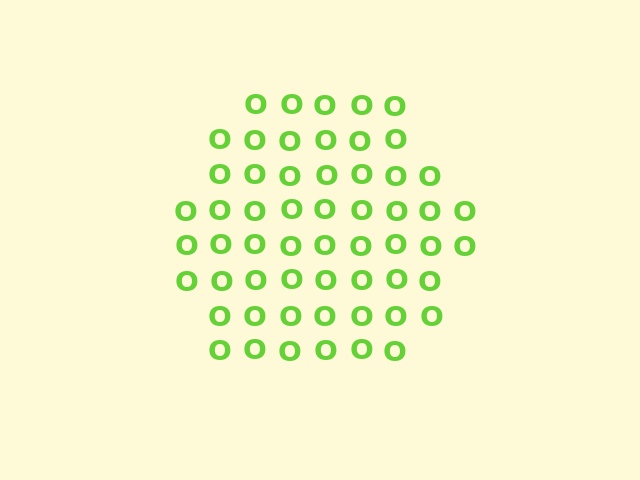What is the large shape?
The large shape is a hexagon.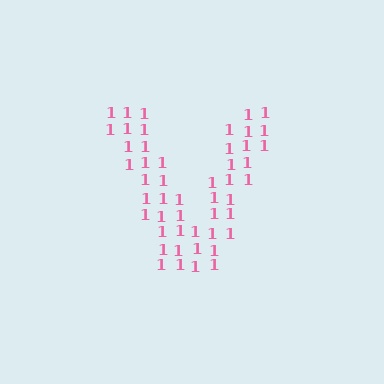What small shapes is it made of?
It is made of small digit 1's.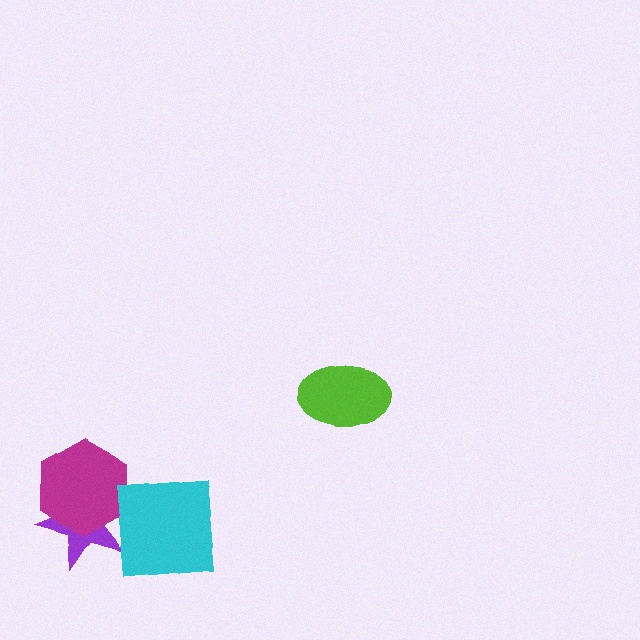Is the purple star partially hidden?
Yes, it is partially covered by another shape.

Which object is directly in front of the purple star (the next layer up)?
The magenta hexagon is directly in front of the purple star.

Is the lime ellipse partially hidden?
No, no other shape covers it.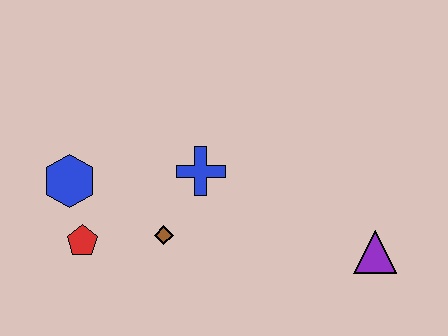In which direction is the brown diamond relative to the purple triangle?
The brown diamond is to the left of the purple triangle.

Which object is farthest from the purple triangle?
The blue hexagon is farthest from the purple triangle.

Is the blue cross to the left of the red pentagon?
No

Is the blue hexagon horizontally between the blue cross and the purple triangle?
No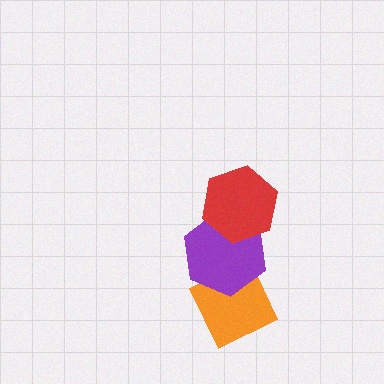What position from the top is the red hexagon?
The red hexagon is 1st from the top.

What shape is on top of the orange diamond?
The purple hexagon is on top of the orange diamond.